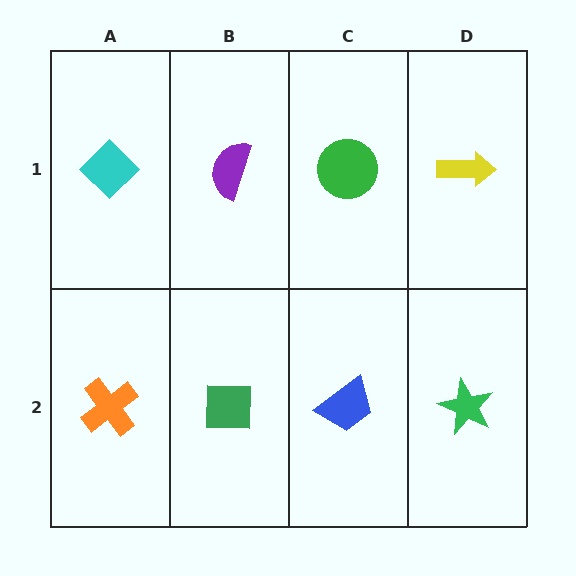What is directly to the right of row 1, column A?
A purple semicircle.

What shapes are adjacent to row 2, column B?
A purple semicircle (row 1, column B), an orange cross (row 2, column A), a blue trapezoid (row 2, column C).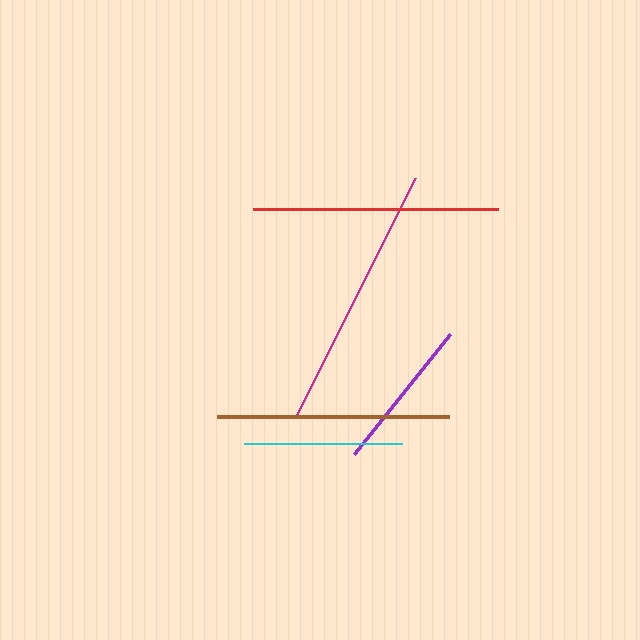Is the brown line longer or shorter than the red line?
The red line is longer than the brown line.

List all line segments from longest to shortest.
From longest to shortest: magenta, red, brown, cyan, purple.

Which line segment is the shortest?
The purple line is the shortest at approximately 153 pixels.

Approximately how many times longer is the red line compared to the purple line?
The red line is approximately 1.6 times the length of the purple line.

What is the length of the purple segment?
The purple segment is approximately 153 pixels long.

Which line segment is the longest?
The magenta line is the longest at approximately 264 pixels.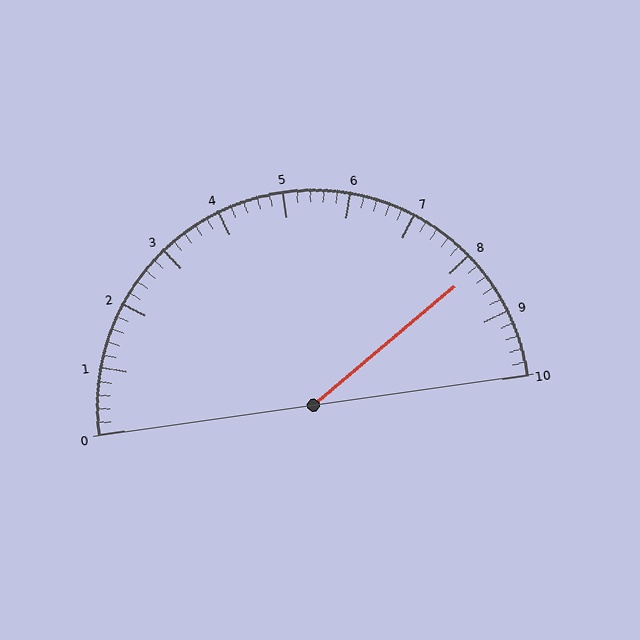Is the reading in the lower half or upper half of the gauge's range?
The reading is in the upper half of the range (0 to 10).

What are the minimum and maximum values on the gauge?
The gauge ranges from 0 to 10.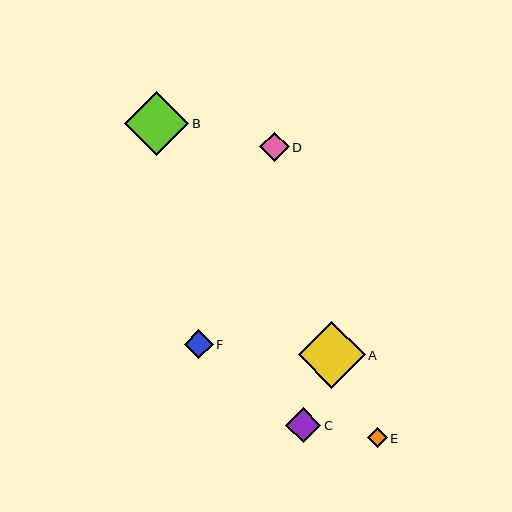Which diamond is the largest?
Diamond A is the largest with a size of approximately 67 pixels.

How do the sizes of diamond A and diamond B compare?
Diamond A and diamond B are approximately the same size.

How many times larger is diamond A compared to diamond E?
Diamond A is approximately 3.3 times the size of diamond E.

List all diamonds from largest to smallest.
From largest to smallest: A, B, C, D, F, E.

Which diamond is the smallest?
Diamond E is the smallest with a size of approximately 20 pixels.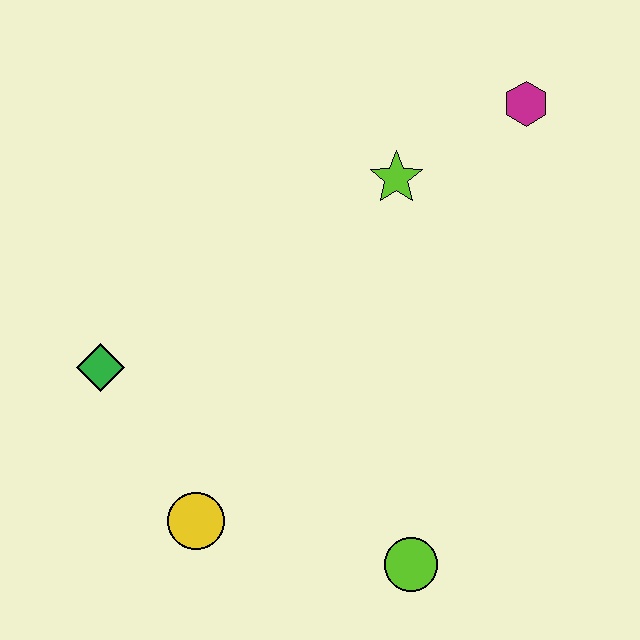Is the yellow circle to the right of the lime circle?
No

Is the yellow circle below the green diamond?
Yes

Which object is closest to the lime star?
The magenta hexagon is closest to the lime star.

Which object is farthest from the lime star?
The yellow circle is farthest from the lime star.